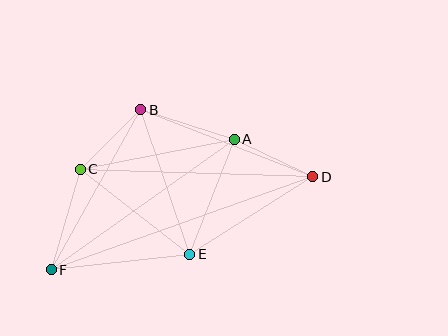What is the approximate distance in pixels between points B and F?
The distance between B and F is approximately 183 pixels.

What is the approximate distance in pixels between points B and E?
The distance between B and E is approximately 152 pixels.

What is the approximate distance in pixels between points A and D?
The distance between A and D is approximately 87 pixels.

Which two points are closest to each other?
Points B and C are closest to each other.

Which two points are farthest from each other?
Points D and F are farthest from each other.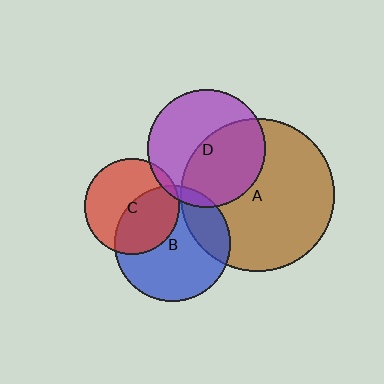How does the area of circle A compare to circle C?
Approximately 2.6 times.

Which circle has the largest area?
Circle A (brown).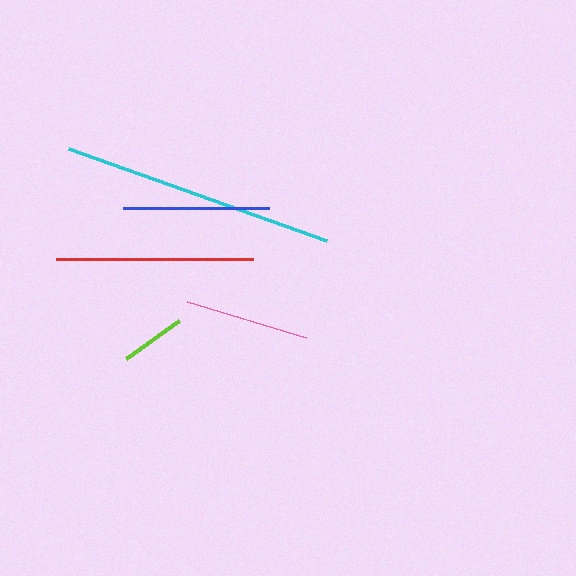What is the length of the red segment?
The red segment is approximately 198 pixels long.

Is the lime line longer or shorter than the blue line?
The blue line is longer than the lime line.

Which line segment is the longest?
The cyan line is the longest at approximately 274 pixels.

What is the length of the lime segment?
The lime segment is approximately 66 pixels long.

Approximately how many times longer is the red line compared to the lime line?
The red line is approximately 3.0 times the length of the lime line.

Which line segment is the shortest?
The lime line is the shortest at approximately 66 pixels.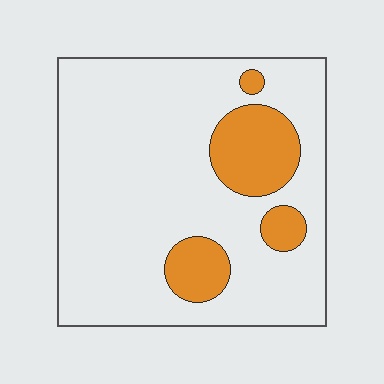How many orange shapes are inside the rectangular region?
4.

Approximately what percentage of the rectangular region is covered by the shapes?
Approximately 15%.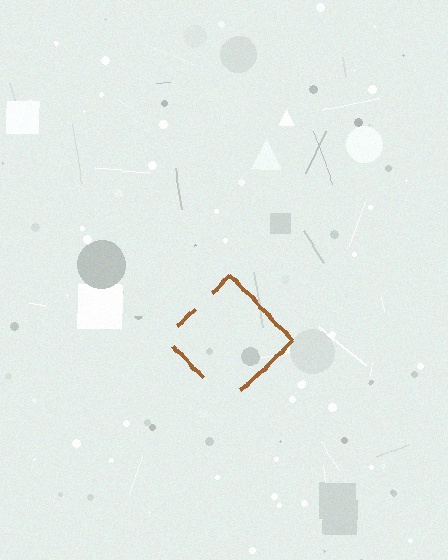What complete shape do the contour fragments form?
The contour fragments form a diamond.